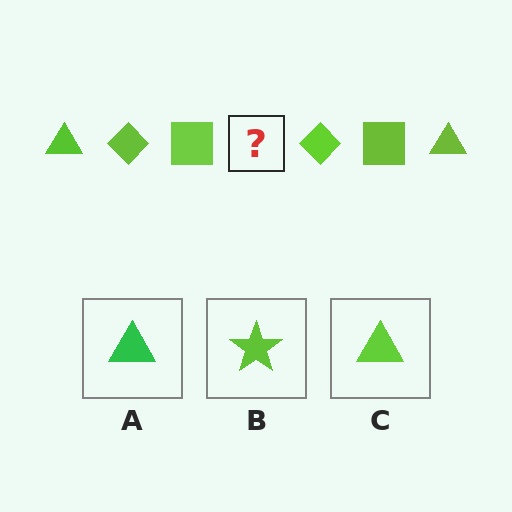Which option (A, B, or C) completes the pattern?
C.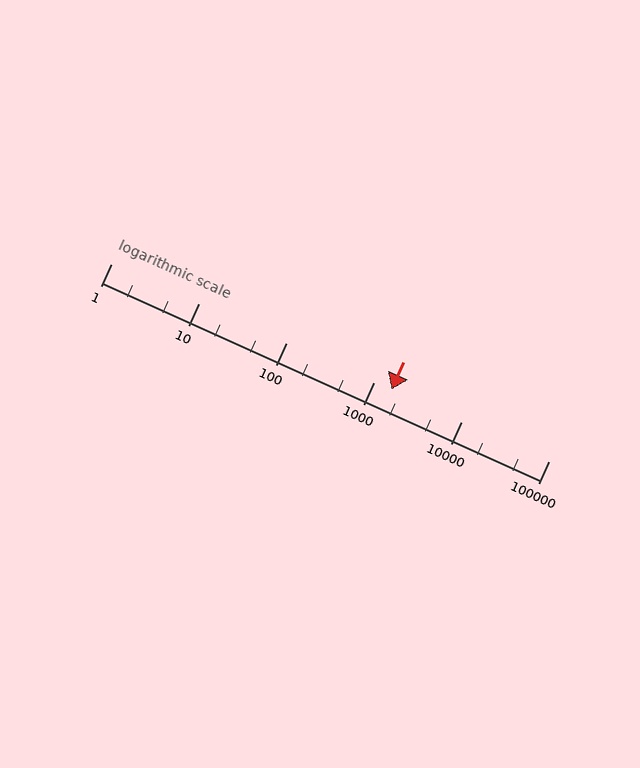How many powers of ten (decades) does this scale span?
The scale spans 5 decades, from 1 to 100000.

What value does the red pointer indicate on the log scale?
The pointer indicates approximately 1600.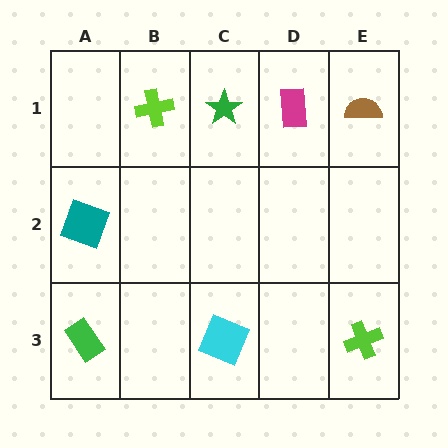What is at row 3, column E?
A lime cross.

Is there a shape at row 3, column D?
No, that cell is empty.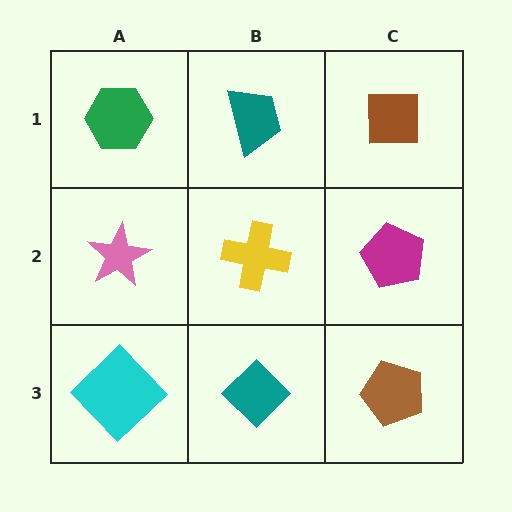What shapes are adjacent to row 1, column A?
A pink star (row 2, column A), a teal trapezoid (row 1, column B).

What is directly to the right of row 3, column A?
A teal diamond.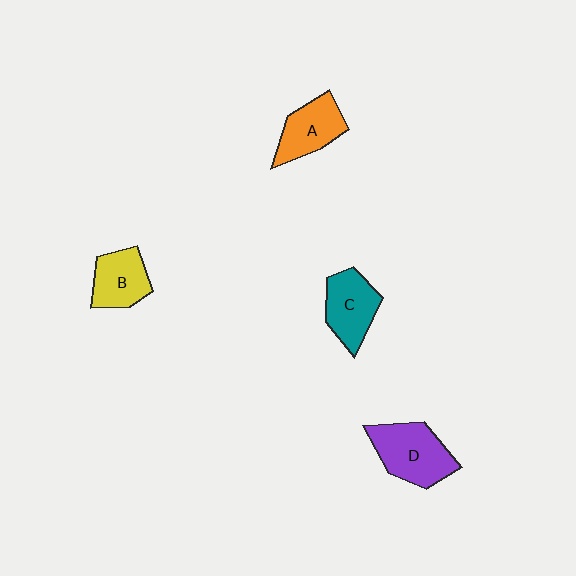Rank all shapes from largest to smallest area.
From largest to smallest: D (purple), C (teal), A (orange), B (yellow).